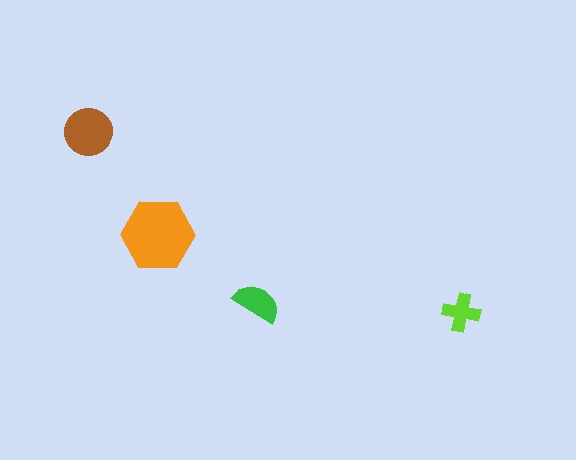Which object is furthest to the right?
The lime cross is rightmost.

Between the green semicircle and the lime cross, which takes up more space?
The green semicircle.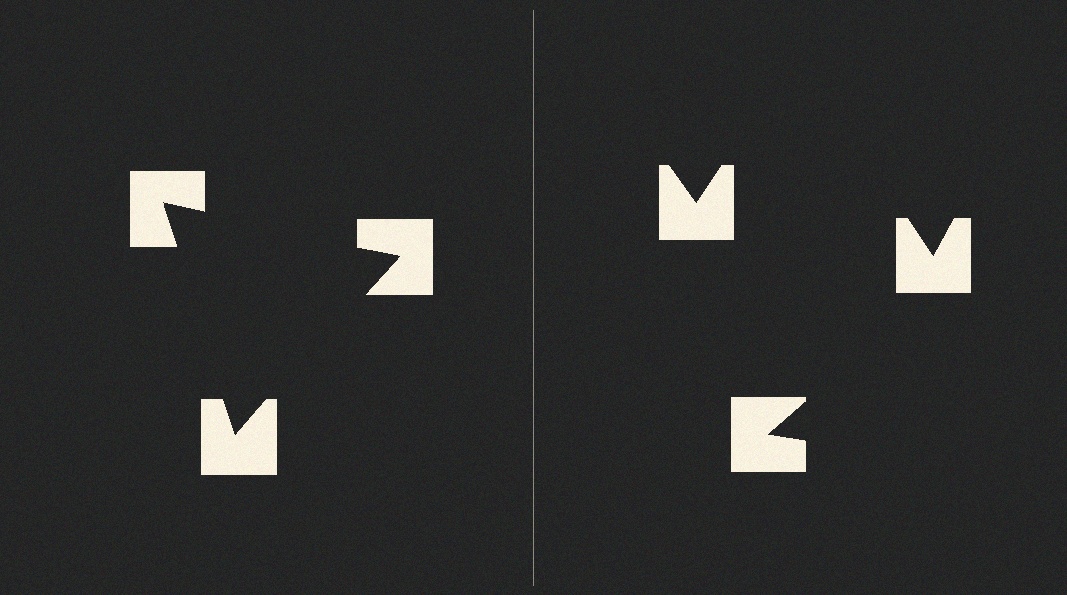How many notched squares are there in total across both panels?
6 — 3 on each side.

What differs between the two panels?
The notched squares are positioned identically on both sides; only the wedge orientations differ. On the left they align to a triangle; on the right they are misaligned.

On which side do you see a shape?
An illusory triangle appears on the left side. On the right side the wedge cuts are rotated, so no coherent shape forms.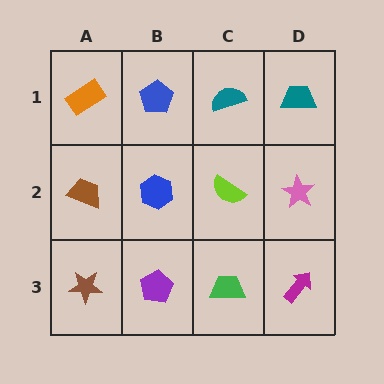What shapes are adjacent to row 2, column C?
A teal semicircle (row 1, column C), a green trapezoid (row 3, column C), a blue hexagon (row 2, column B), a pink star (row 2, column D).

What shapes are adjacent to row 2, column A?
An orange rectangle (row 1, column A), a brown star (row 3, column A), a blue hexagon (row 2, column B).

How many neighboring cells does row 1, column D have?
2.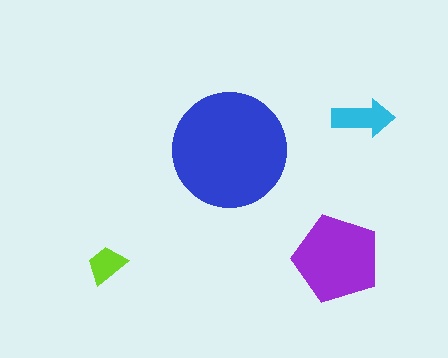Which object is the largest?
The blue circle.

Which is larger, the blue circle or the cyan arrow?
The blue circle.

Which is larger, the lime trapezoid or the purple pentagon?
The purple pentagon.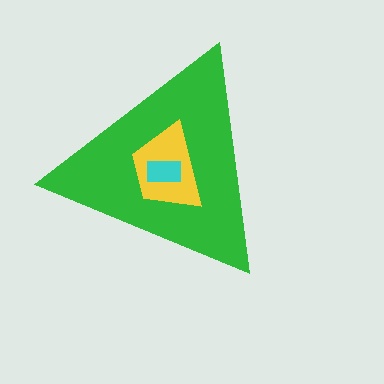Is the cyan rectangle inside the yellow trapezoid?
Yes.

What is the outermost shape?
The green triangle.